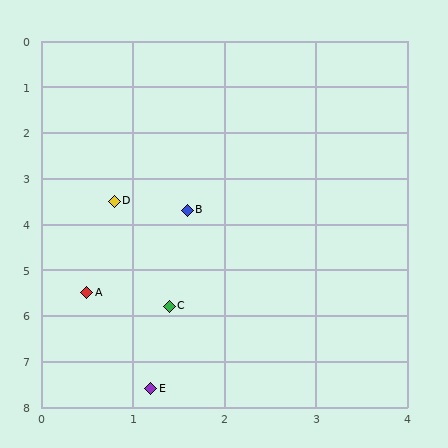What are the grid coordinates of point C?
Point C is at approximately (1.4, 5.8).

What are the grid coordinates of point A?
Point A is at approximately (0.5, 5.5).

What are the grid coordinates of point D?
Point D is at approximately (0.8, 3.5).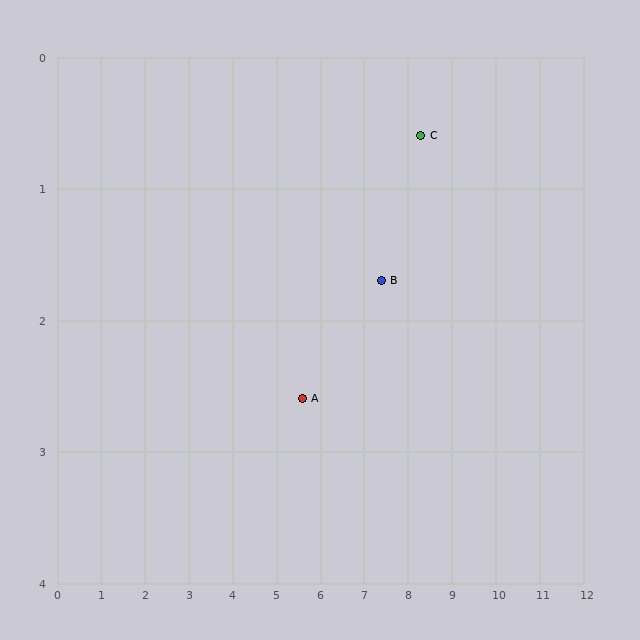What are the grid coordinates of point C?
Point C is at approximately (8.3, 0.6).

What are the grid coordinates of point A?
Point A is at approximately (5.6, 2.6).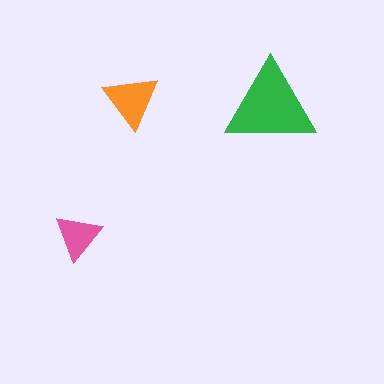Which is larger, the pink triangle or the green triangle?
The green one.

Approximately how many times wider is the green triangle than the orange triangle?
About 1.5 times wider.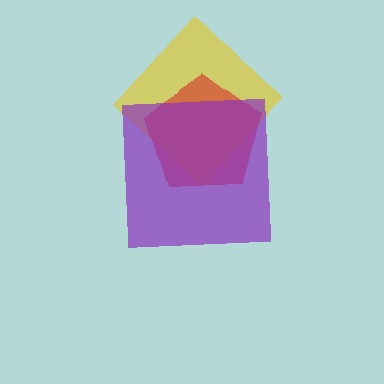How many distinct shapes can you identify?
There are 3 distinct shapes: a yellow diamond, a red pentagon, a purple square.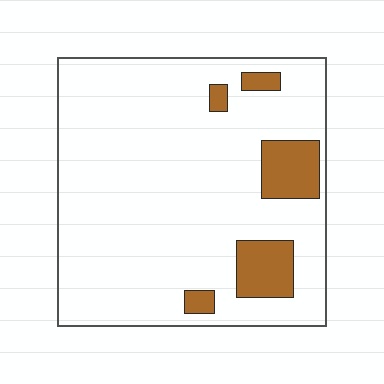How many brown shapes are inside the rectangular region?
5.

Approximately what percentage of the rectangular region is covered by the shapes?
Approximately 10%.